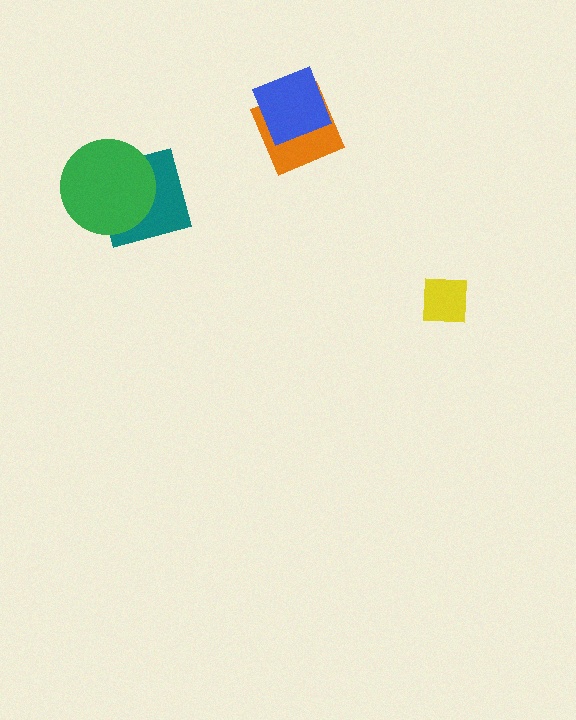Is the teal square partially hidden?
Yes, it is partially covered by another shape.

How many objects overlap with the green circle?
1 object overlaps with the green circle.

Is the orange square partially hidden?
Yes, it is partially covered by another shape.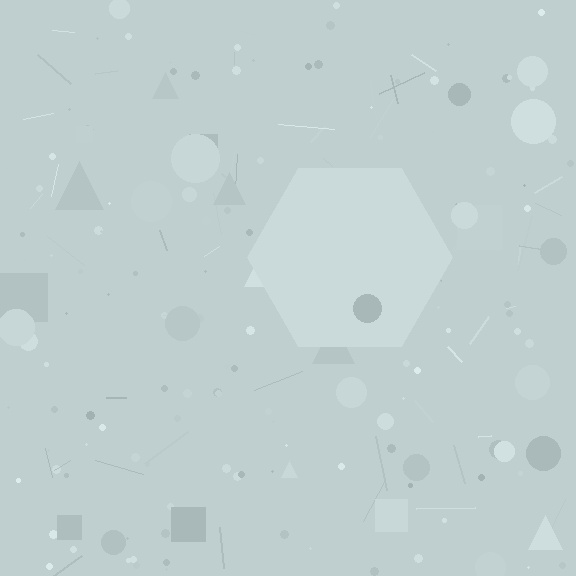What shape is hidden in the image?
A hexagon is hidden in the image.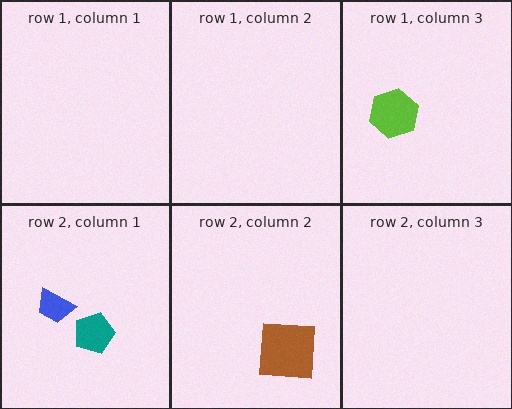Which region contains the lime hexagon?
The row 1, column 3 region.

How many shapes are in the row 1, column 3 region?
1.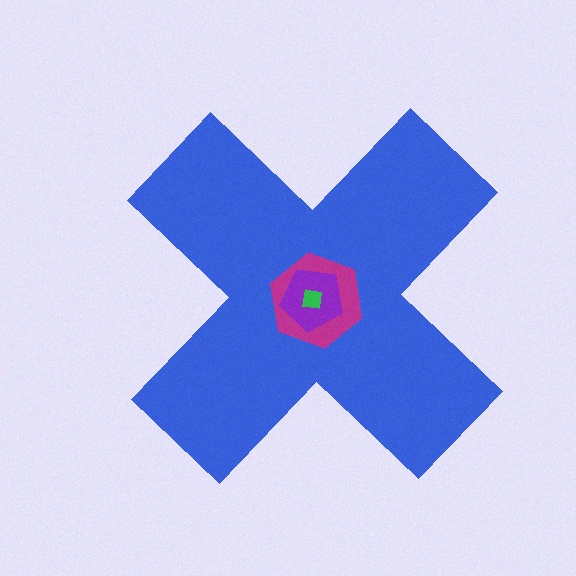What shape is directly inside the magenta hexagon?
The purple pentagon.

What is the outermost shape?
The blue cross.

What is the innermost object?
The green square.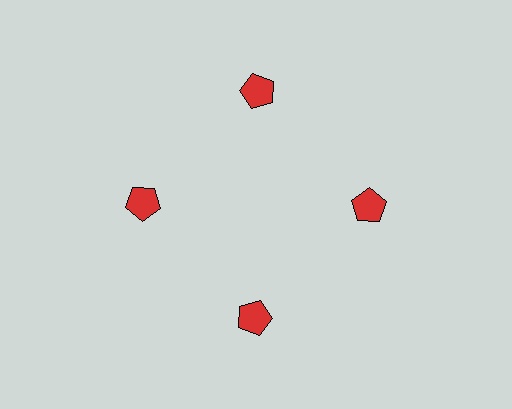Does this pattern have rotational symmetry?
Yes, this pattern has 4-fold rotational symmetry. It looks the same after rotating 90 degrees around the center.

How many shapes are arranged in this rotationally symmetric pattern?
There are 4 shapes, arranged in 4 groups of 1.